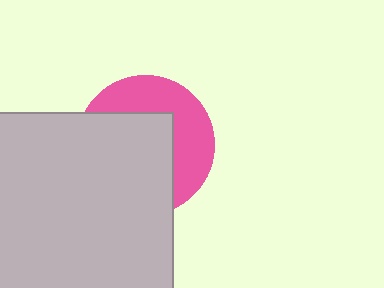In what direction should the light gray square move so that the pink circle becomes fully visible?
The light gray square should move toward the lower-left. That is the shortest direction to clear the overlap and leave the pink circle fully visible.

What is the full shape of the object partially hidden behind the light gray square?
The partially hidden object is a pink circle.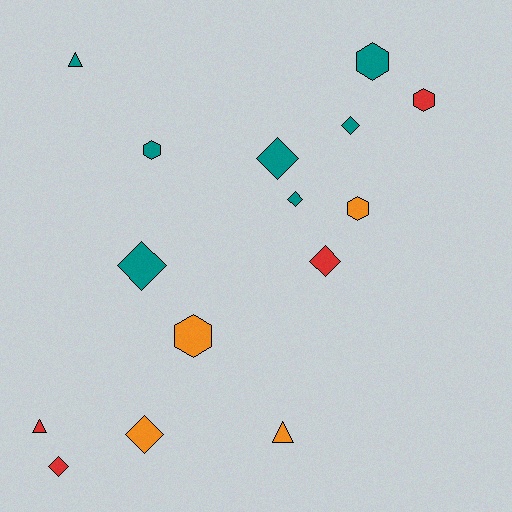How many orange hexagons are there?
There are 2 orange hexagons.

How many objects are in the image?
There are 15 objects.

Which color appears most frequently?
Teal, with 7 objects.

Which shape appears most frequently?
Diamond, with 7 objects.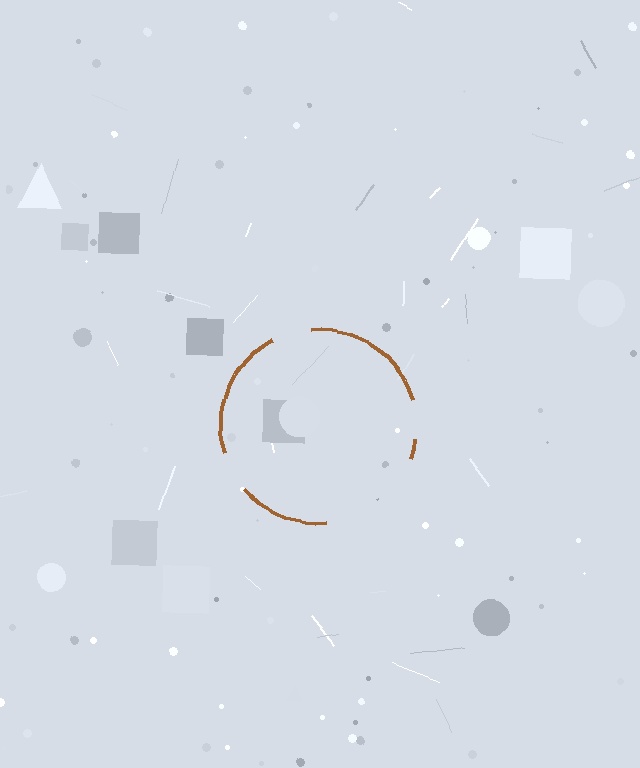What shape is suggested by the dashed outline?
The dashed outline suggests a circle.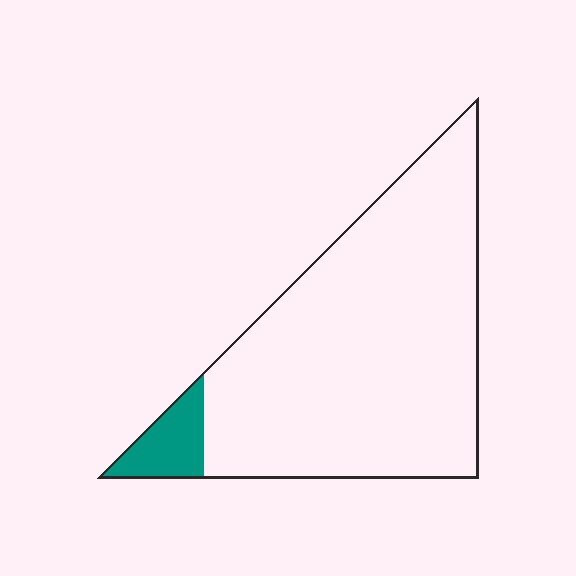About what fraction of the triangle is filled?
About one tenth (1/10).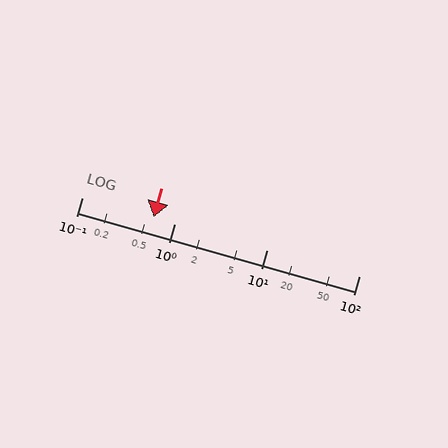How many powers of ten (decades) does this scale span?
The scale spans 3 decades, from 0.1 to 100.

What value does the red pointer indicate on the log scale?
The pointer indicates approximately 0.6.